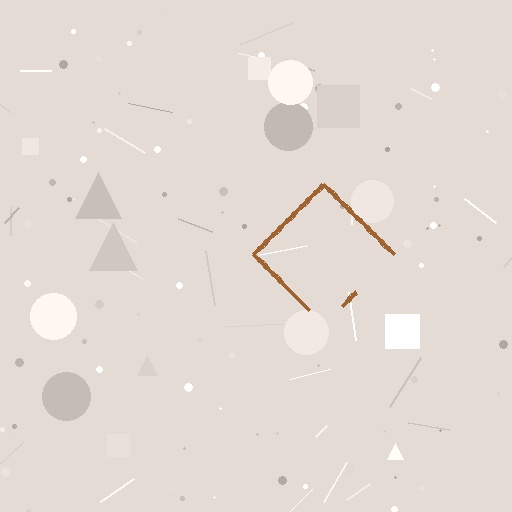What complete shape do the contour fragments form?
The contour fragments form a diamond.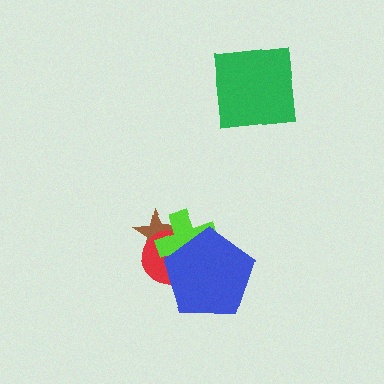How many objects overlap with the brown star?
2 objects overlap with the brown star.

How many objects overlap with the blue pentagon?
2 objects overlap with the blue pentagon.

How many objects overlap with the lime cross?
3 objects overlap with the lime cross.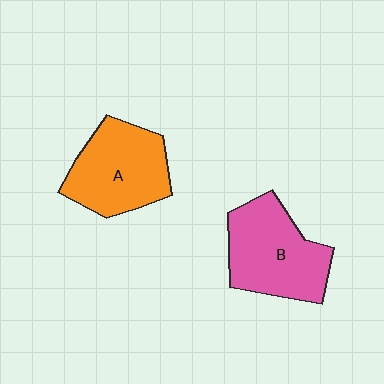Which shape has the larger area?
Shape B (pink).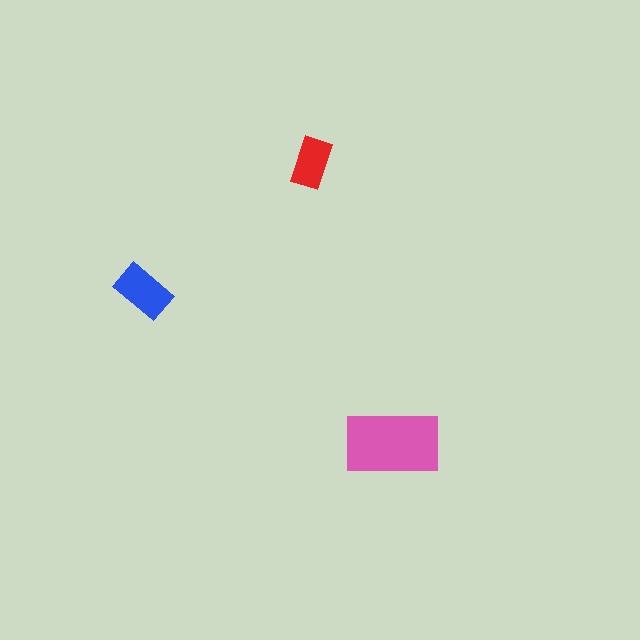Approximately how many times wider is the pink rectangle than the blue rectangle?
About 1.5 times wider.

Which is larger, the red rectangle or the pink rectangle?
The pink one.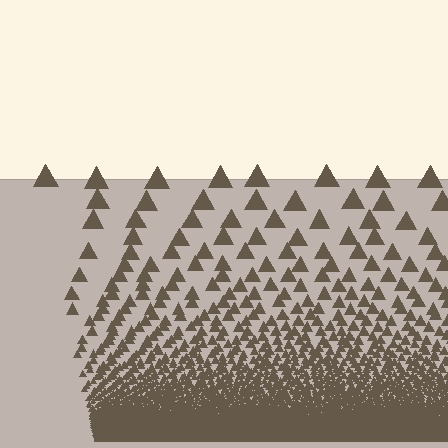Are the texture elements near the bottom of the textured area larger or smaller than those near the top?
Smaller. The gradient is inverted — elements near the bottom are smaller and denser.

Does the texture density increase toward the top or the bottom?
Density increases toward the bottom.